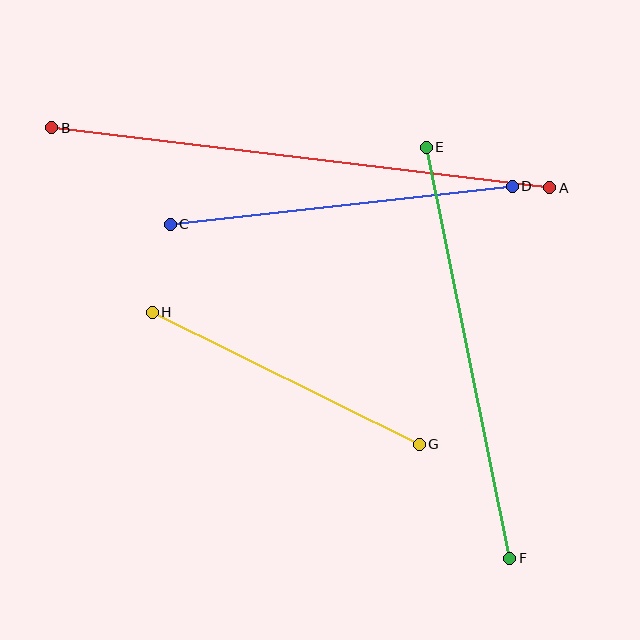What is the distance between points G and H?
The distance is approximately 298 pixels.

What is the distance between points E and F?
The distance is approximately 420 pixels.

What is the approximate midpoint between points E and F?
The midpoint is at approximately (468, 353) pixels.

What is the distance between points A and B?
The distance is approximately 502 pixels.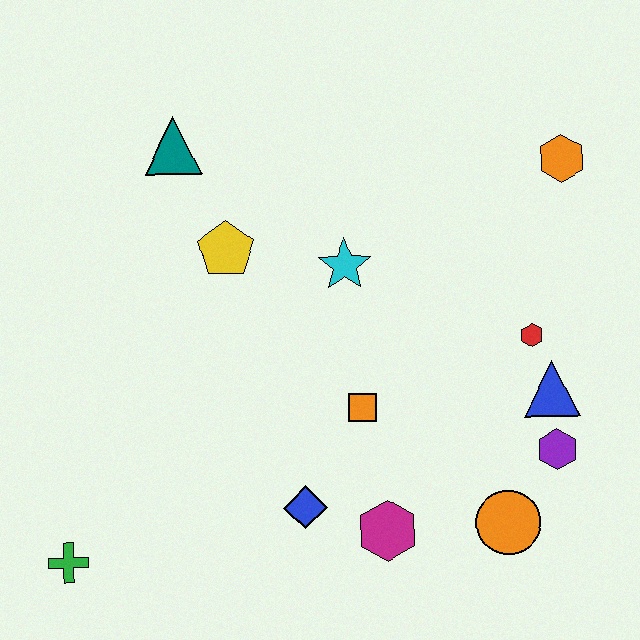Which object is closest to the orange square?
The blue diamond is closest to the orange square.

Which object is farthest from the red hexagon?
The green cross is farthest from the red hexagon.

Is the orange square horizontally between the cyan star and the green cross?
No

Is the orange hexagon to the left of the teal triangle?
No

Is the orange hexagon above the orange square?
Yes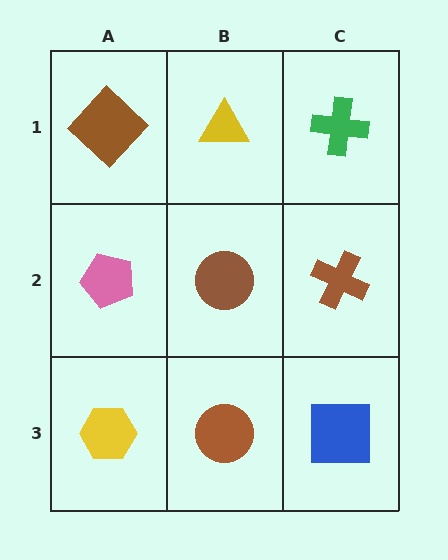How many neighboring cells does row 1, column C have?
2.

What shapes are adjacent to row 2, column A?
A brown diamond (row 1, column A), a yellow hexagon (row 3, column A), a brown circle (row 2, column B).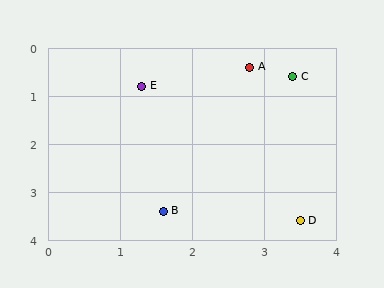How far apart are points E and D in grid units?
Points E and D are about 3.6 grid units apart.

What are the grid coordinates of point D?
Point D is at approximately (3.5, 3.6).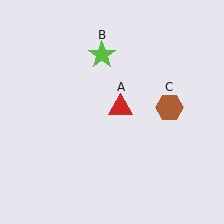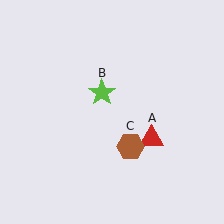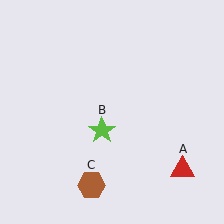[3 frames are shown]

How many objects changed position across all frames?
3 objects changed position: red triangle (object A), lime star (object B), brown hexagon (object C).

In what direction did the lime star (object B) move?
The lime star (object B) moved down.